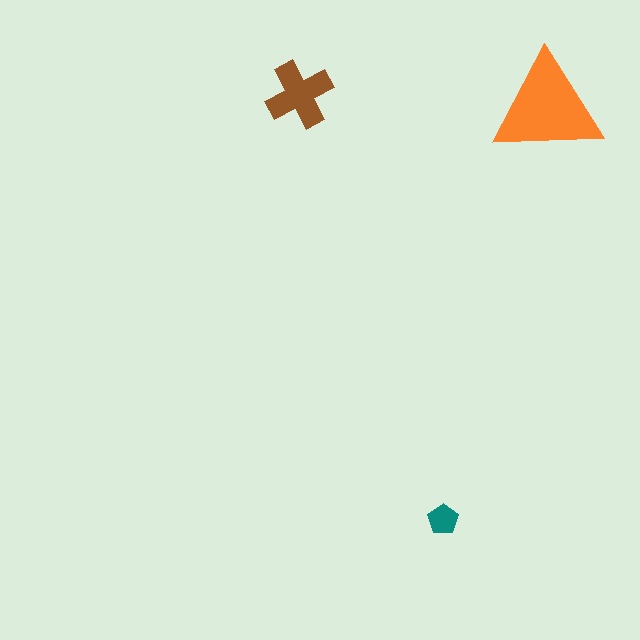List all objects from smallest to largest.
The teal pentagon, the brown cross, the orange triangle.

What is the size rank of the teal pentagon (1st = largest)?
3rd.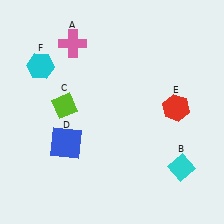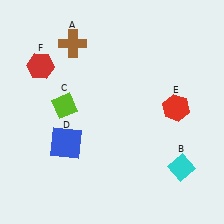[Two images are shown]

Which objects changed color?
A changed from pink to brown. F changed from cyan to red.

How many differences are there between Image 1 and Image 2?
There are 2 differences between the two images.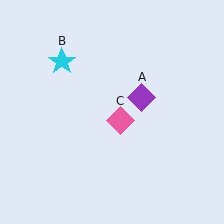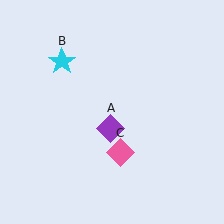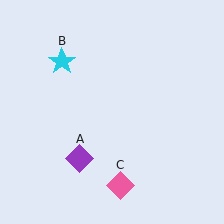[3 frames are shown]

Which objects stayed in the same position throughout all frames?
Cyan star (object B) remained stationary.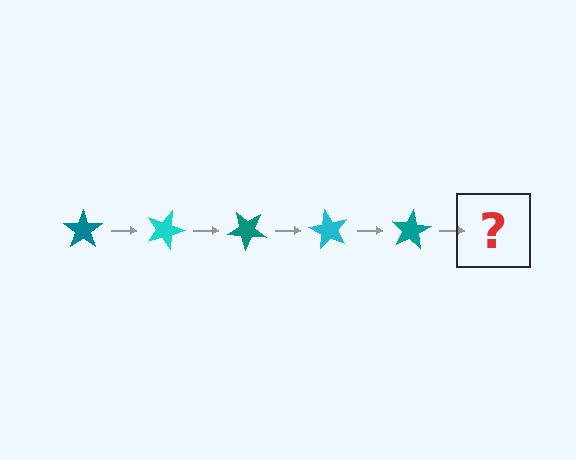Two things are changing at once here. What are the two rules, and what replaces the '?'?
The two rules are that it rotates 20 degrees each step and the color cycles through teal and cyan. The '?' should be a cyan star, rotated 100 degrees from the start.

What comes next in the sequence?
The next element should be a cyan star, rotated 100 degrees from the start.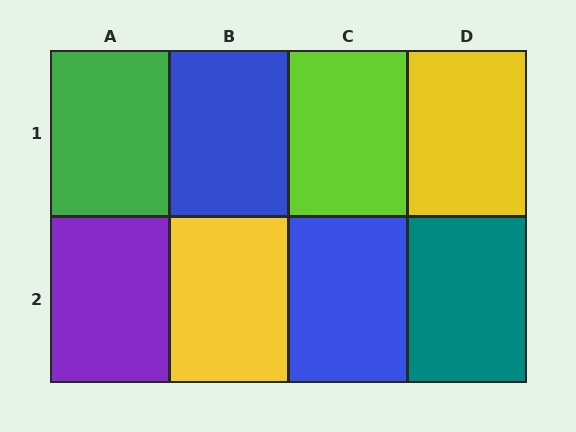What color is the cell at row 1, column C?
Lime.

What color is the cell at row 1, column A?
Green.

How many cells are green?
1 cell is green.